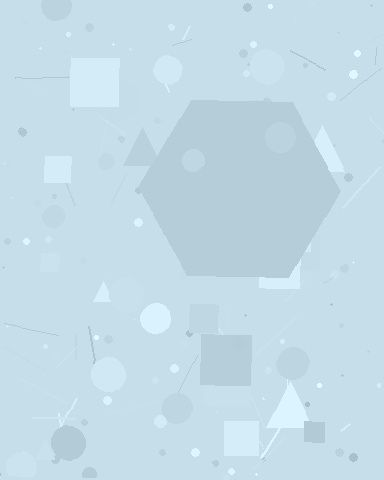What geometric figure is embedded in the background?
A hexagon is embedded in the background.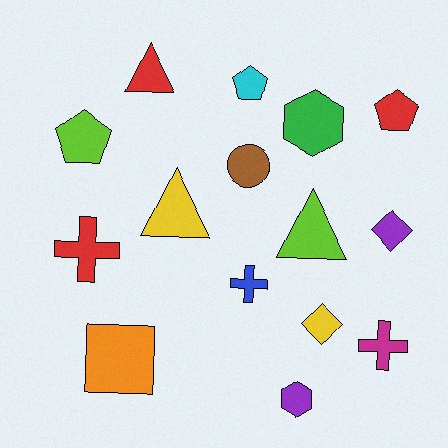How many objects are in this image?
There are 15 objects.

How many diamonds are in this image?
There are 2 diamonds.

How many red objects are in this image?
There are 3 red objects.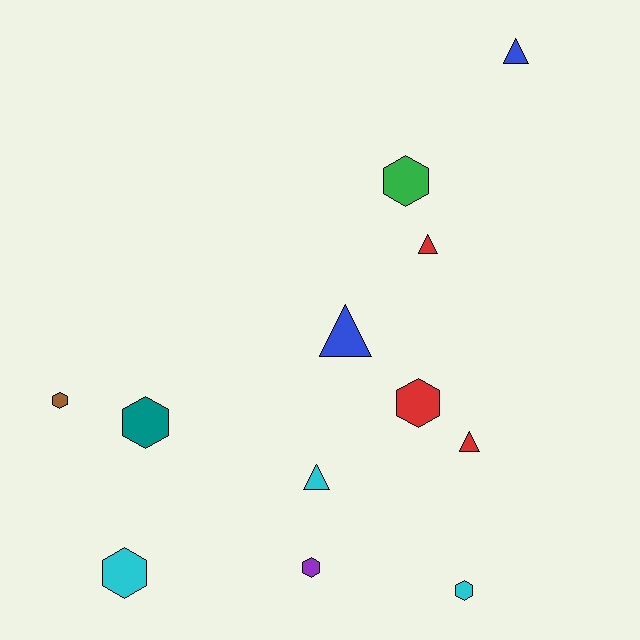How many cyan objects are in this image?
There are 3 cyan objects.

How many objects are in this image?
There are 12 objects.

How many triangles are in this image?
There are 5 triangles.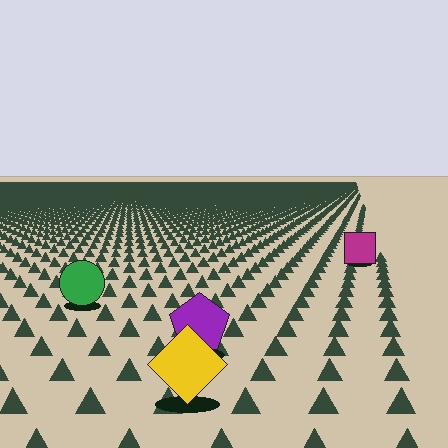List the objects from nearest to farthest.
From nearest to farthest: the yellow diamond, the purple pentagon, the green circle, the magenta square.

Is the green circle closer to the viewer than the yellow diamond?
No. The yellow diamond is closer — you can tell from the texture gradient: the ground texture is coarser near it.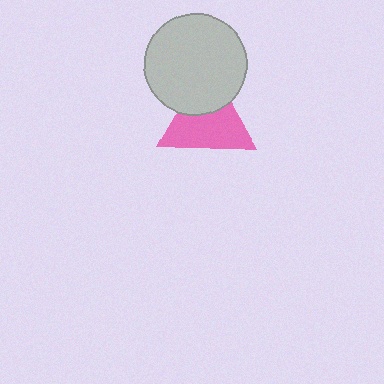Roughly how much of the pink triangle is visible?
Most of it is visible (roughly 65%).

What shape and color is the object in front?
The object in front is a light gray circle.